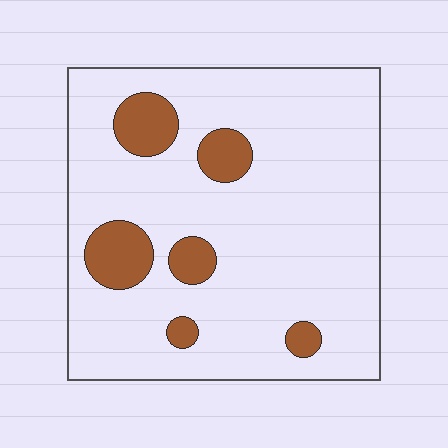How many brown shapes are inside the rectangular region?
6.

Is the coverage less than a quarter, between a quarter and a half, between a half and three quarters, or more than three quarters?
Less than a quarter.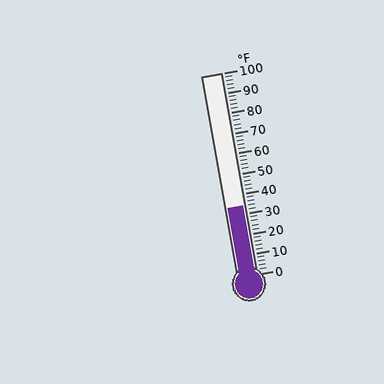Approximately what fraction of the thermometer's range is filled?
The thermometer is filled to approximately 35% of its range.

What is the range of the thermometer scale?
The thermometer scale ranges from 0°F to 100°F.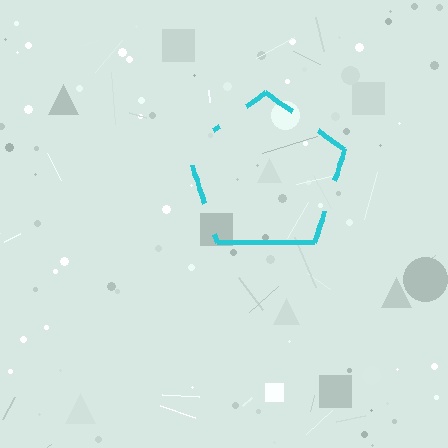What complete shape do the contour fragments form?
The contour fragments form a pentagon.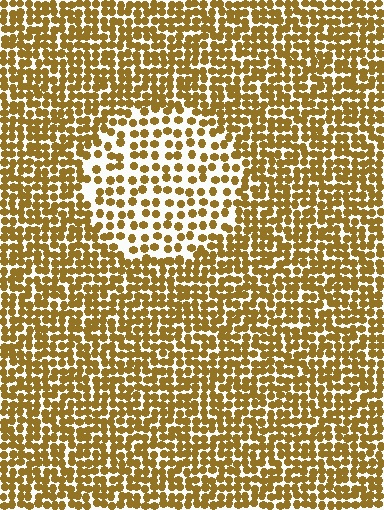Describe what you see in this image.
The image contains small brown elements arranged at two different densities. A circle-shaped region is visible where the elements are less densely packed than the surrounding area.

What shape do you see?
I see a circle.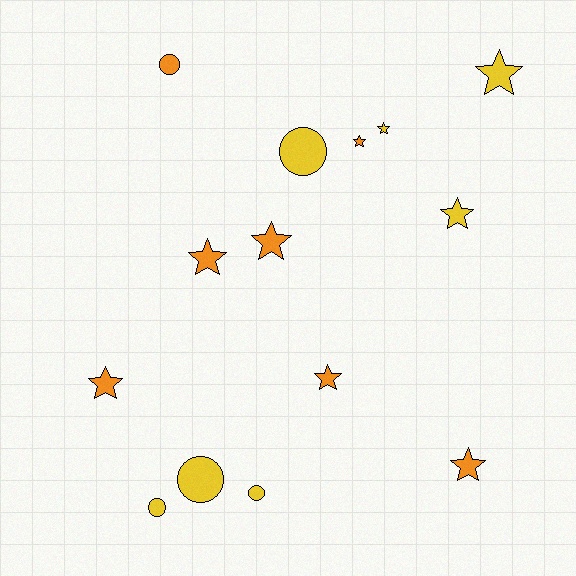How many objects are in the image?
There are 14 objects.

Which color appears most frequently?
Yellow, with 7 objects.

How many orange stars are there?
There are 6 orange stars.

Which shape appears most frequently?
Star, with 9 objects.